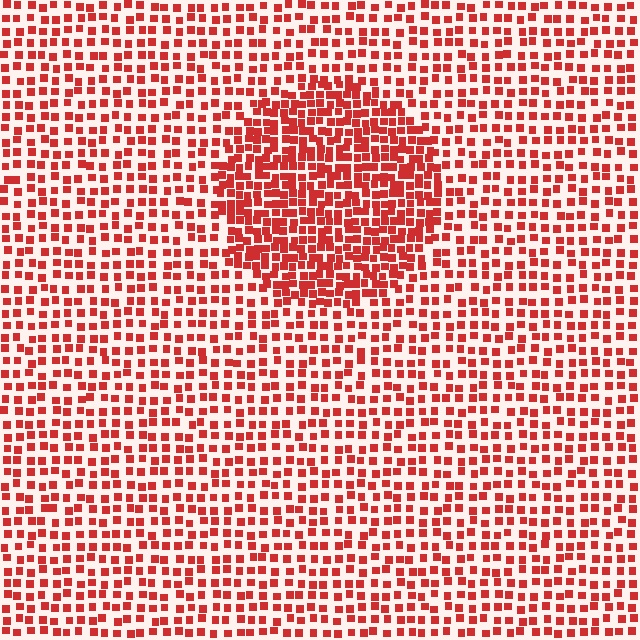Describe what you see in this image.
The image contains small red elements arranged at two different densities. A circle-shaped region is visible where the elements are more densely packed than the surrounding area.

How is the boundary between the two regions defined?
The boundary is defined by a change in element density (approximately 1.8x ratio). All elements are the same color, size, and shape.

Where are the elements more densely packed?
The elements are more densely packed inside the circle boundary.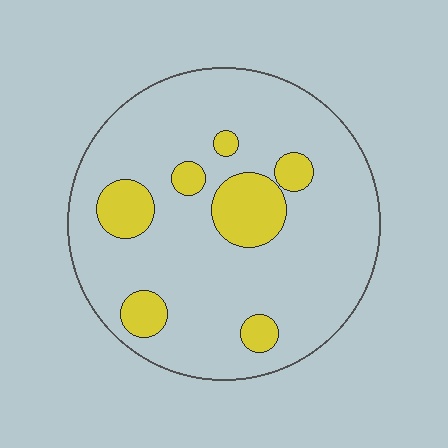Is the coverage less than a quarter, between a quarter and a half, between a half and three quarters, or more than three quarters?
Less than a quarter.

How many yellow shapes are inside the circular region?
7.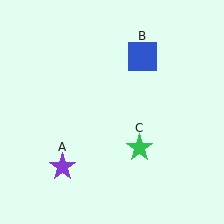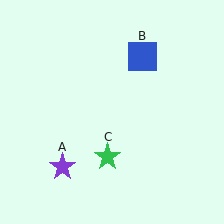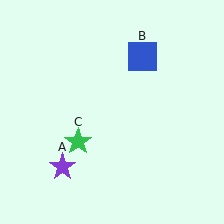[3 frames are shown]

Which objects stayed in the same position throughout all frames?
Purple star (object A) and blue square (object B) remained stationary.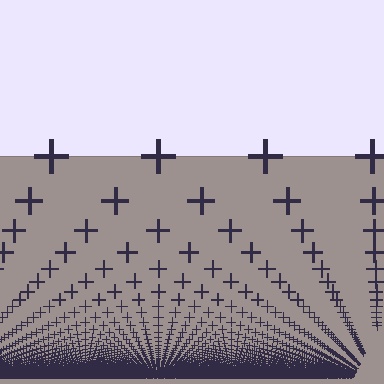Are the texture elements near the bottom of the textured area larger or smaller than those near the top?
Smaller. The gradient is inverted — elements near the bottom are smaller and denser.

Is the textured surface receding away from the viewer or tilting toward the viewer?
The surface appears to tilt toward the viewer. Texture elements get larger and sparser toward the top.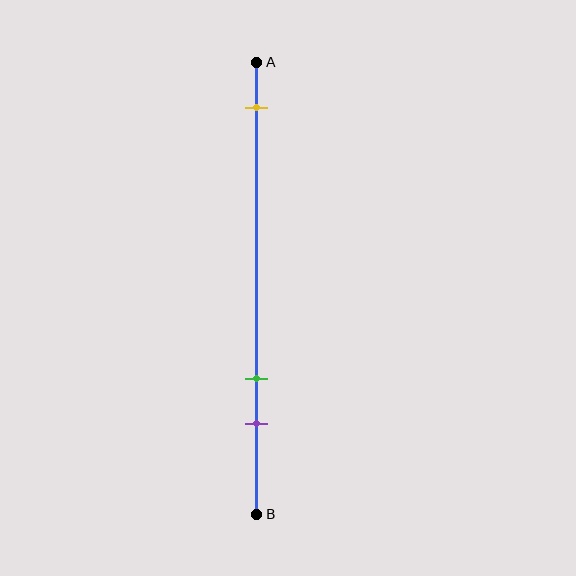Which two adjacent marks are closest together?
The green and purple marks are the closest adjacent pair.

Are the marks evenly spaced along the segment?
No, the marks are not evenly spaced.